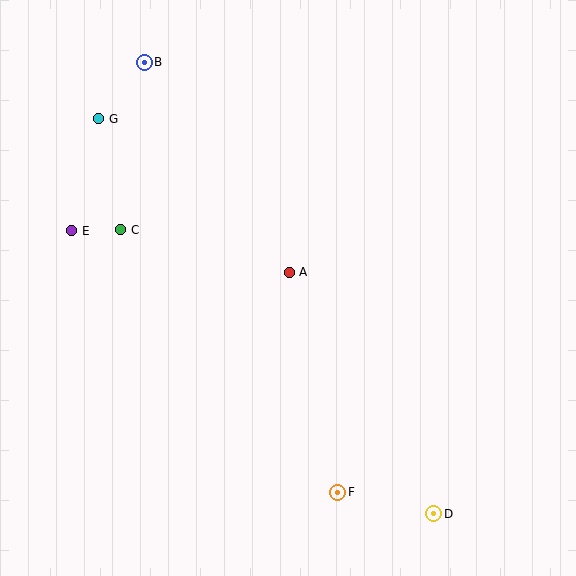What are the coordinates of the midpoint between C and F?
The midpoint between C and F is at (229, 361).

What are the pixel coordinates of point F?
Point F is at (338, 492).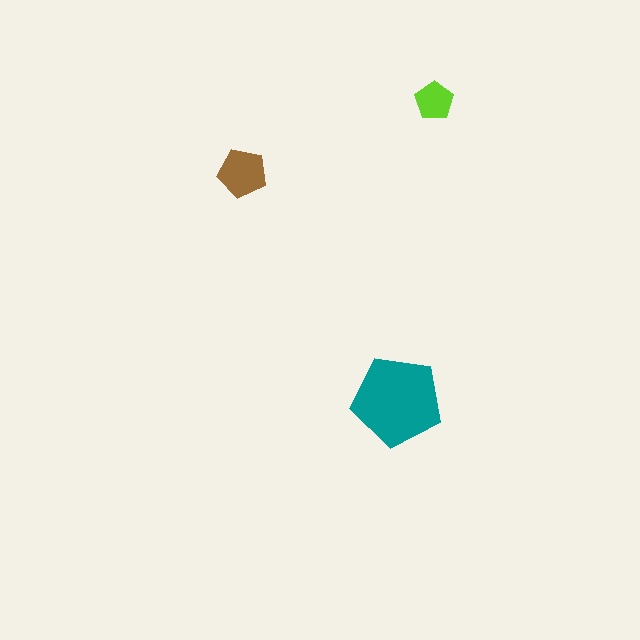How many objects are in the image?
There are 3 objects in the image.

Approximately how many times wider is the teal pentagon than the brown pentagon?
About 2 times wider.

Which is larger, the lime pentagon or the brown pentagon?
The brown one.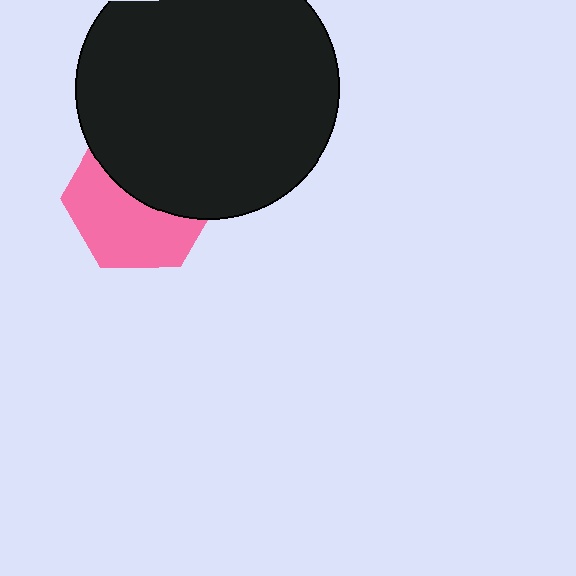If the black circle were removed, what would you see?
You would see the complete pink hexagon.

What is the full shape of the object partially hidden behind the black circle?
The partially hidden object is a pink hexagon.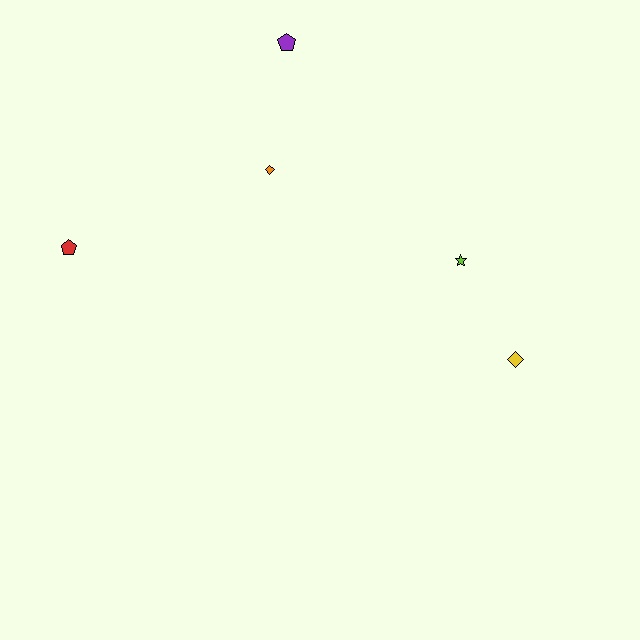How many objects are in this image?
There are 5 objects.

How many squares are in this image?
There are no squares.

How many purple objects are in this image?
There is 1 purple object.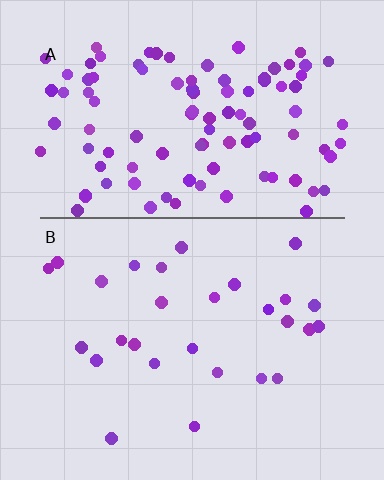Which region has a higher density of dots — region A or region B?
A (the top).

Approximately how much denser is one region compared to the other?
Approximately 3.7× — region A over region B.